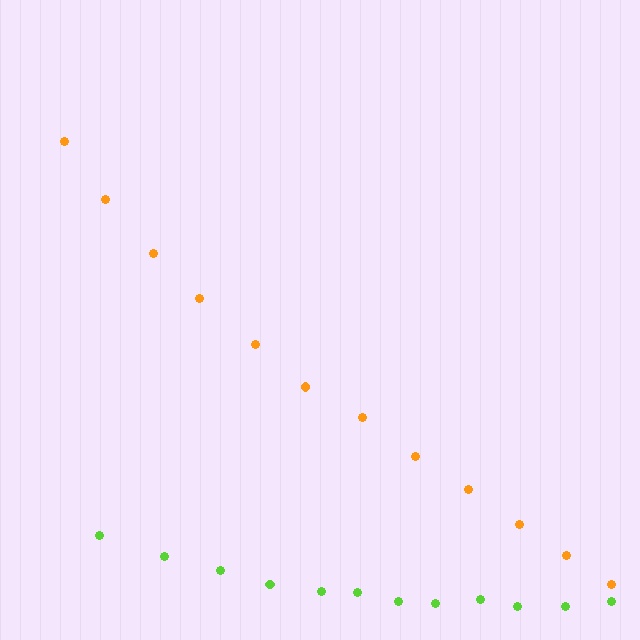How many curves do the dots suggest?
There are 2 distinct paths.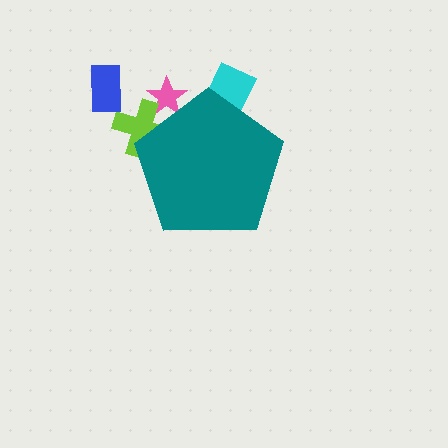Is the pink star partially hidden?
Yes, the pink star is partially hidden behind the teal pentagon.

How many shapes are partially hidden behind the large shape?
3 shapes are partially hidden.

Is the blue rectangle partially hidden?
No, the blue rectangle is fully visible.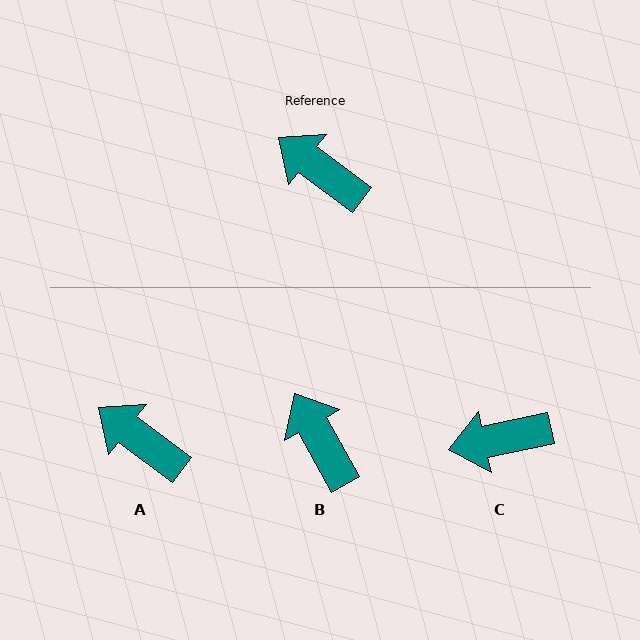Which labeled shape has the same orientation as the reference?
A.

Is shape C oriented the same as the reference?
No, it is off by about 49 degrees.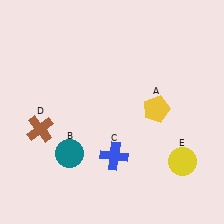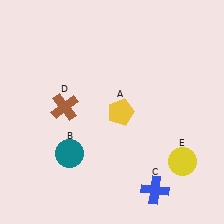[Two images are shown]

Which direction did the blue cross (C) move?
The blue cross (C) moved right.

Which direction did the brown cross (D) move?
The brown cross (D) moved right.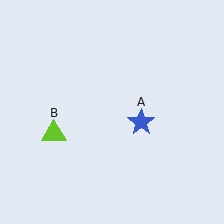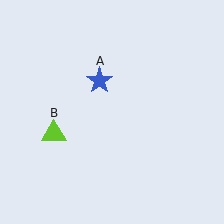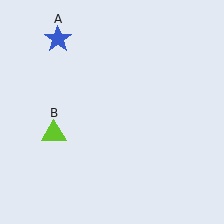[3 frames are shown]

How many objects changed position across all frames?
1 object changed position: blue star (object A).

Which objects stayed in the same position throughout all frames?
Lime triangle (object B) remained stationary.